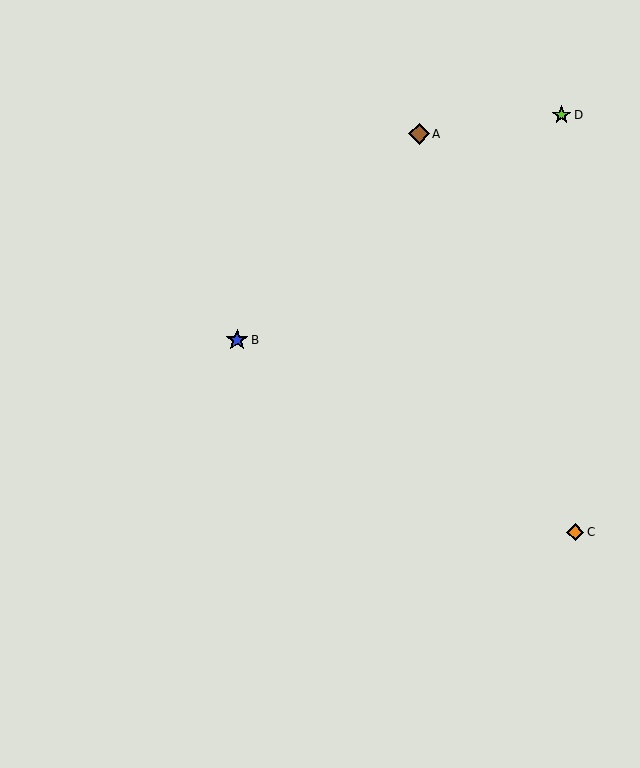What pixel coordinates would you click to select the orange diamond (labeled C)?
Click at (575, 532) to select the orange diamond C.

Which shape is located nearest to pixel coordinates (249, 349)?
The blue star (labeled B) at (237, 340) is nearest to that location.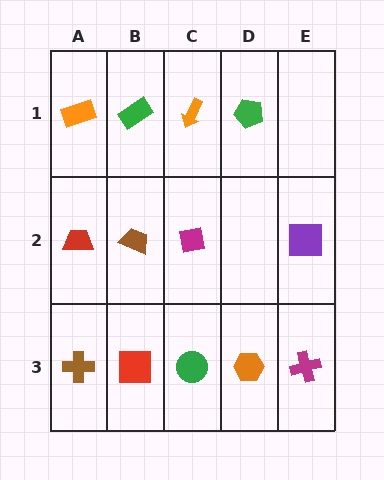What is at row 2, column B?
A brown trapezoid.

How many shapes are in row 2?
4 shapes.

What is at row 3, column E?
A magenta cross.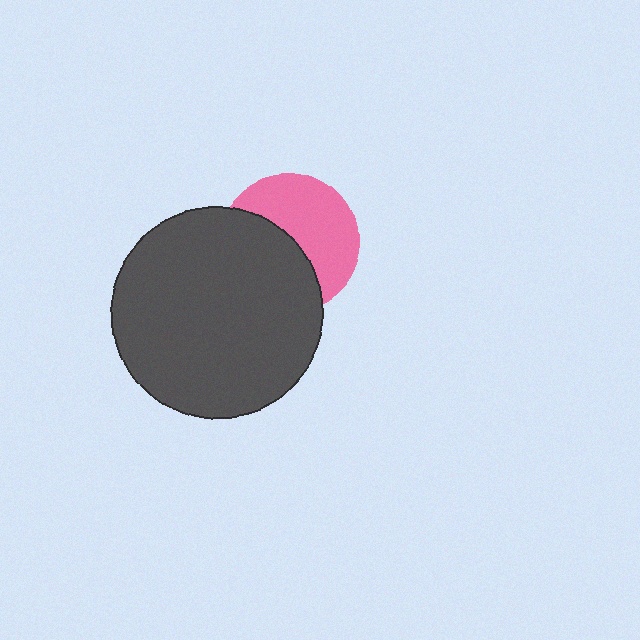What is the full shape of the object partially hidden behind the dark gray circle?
The partially hidden object is a pink circle.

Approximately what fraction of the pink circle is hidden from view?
Roughly 48% of the pink circle is hidden behind the dark gray circle.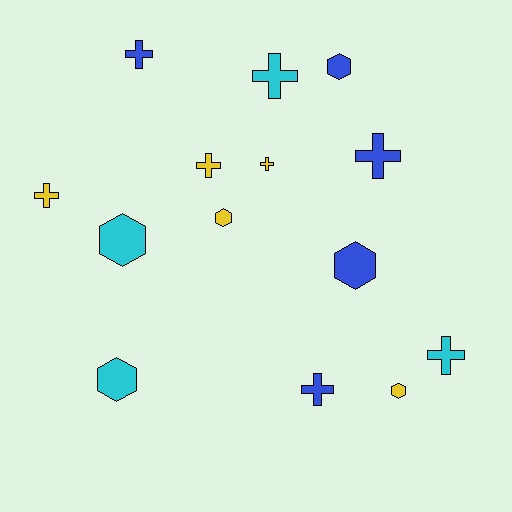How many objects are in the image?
There are 14 objects.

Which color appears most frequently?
Blue, with 5 objects.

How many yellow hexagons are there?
There are 2 yellow hexagons.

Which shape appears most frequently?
Cross, with 8 objects.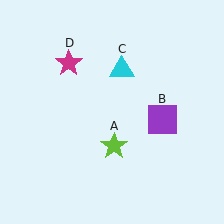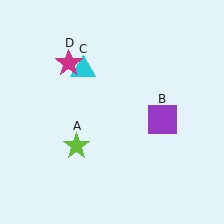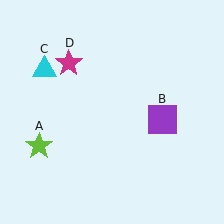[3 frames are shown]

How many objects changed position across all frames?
2 objects changed position: lime star (object A), cyan triangle (object C).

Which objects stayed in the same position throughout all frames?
Purple square (object B) and magenta star (object D) remained stationary.